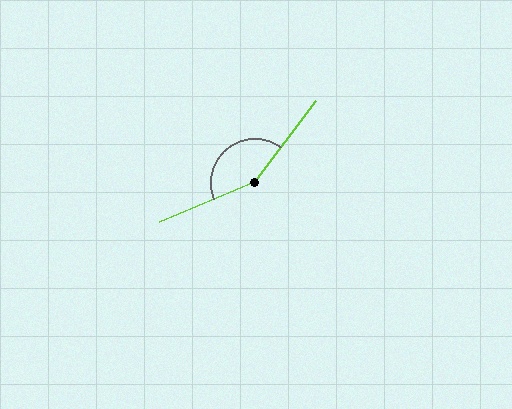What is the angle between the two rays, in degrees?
Approximately 150 degrees.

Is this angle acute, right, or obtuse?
It is obtuse.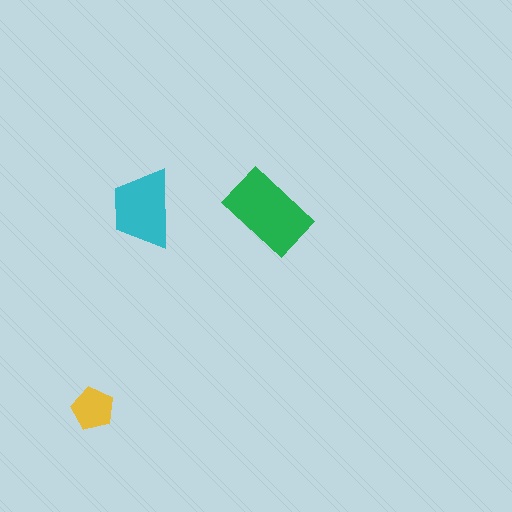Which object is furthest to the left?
The yellow pentagon is leftmost.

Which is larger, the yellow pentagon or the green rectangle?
The green rectangle.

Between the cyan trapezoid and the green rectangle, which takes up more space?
The green rectangle.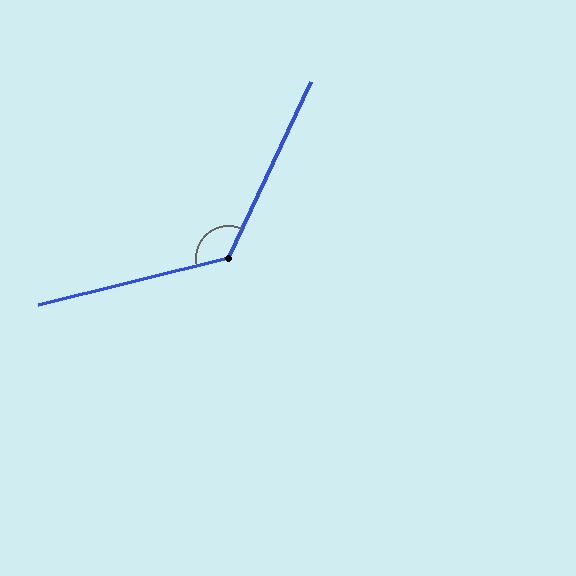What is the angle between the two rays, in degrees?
Approximately 129 degrees.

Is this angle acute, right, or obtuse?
It is obtuse.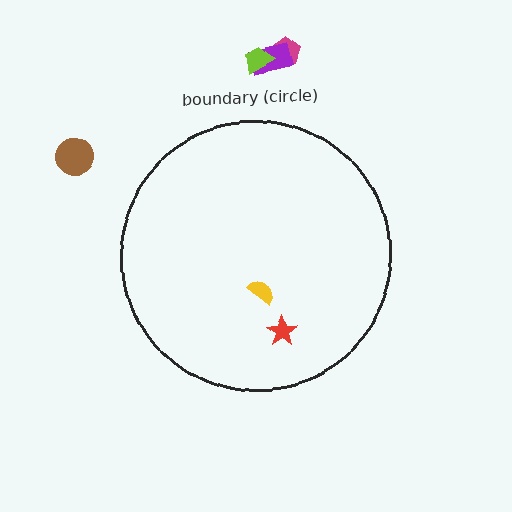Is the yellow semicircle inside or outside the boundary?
Inside.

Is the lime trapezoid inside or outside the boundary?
Outside.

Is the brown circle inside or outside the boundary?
Outside.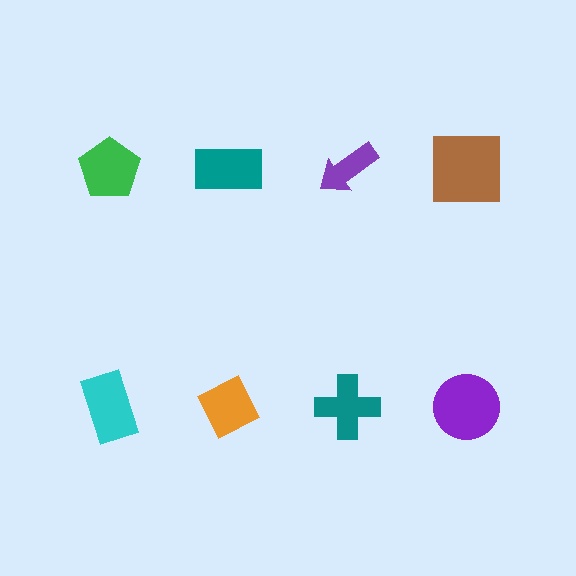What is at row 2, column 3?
A teal cross.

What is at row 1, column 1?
A green pentagon.